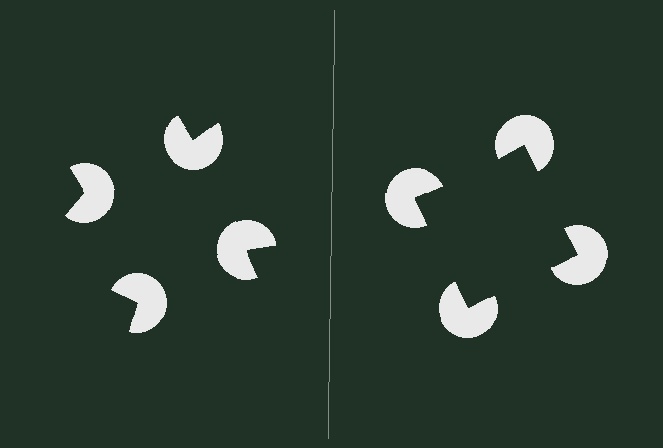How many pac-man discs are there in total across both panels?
8 — 4 on each side.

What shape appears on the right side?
An illusory square.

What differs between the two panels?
The pac-man discs are positioned identically on both sides; only the wedge orientations differ. On the right they align to a square; on the left they are misaligned.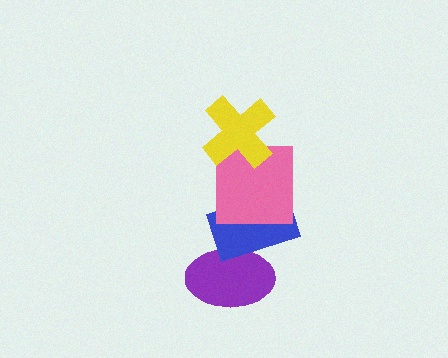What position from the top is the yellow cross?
The yellow cross is 1st from the top.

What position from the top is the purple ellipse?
The purple ellipse is 4th from the top.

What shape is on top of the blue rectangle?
The pink square is on top of the blue rectangle.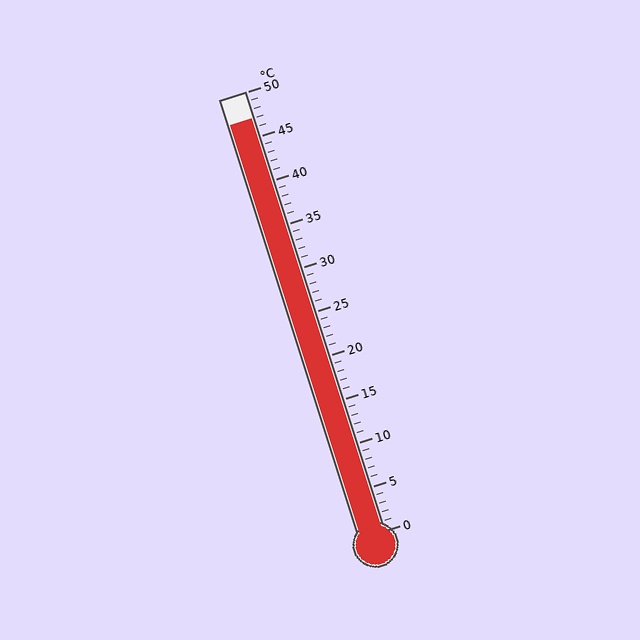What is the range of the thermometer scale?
The thermometer scale ranges from 0°C to 50°C.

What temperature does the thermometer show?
The thermometer shows approximately 47°C.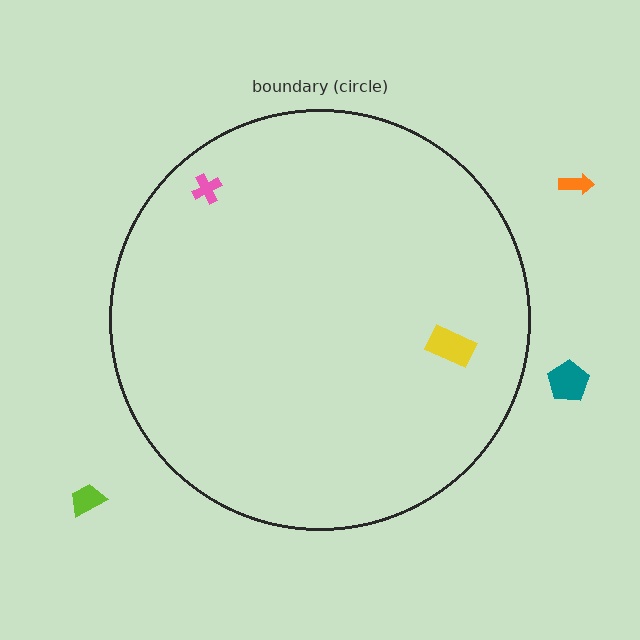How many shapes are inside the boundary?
2 inside, 3 outside.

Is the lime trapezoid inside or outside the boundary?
Outside.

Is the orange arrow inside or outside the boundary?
Outside.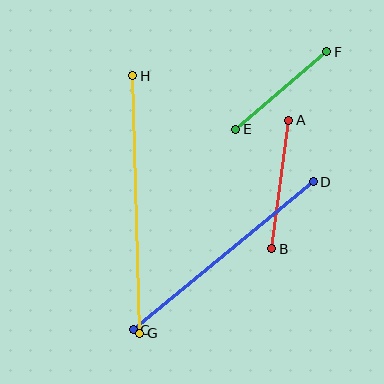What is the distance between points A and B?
The distance is approximately 130 pixels.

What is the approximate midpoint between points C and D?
The midpoint is at approximately (223, 256) pixels.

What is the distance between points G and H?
The distance is approximately 257 pixels.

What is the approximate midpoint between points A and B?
The midpoint is at approximately (280, 184) pixels.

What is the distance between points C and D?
The distance is approximately 233 pixels.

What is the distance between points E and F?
The distance is approximately 120 pixels.